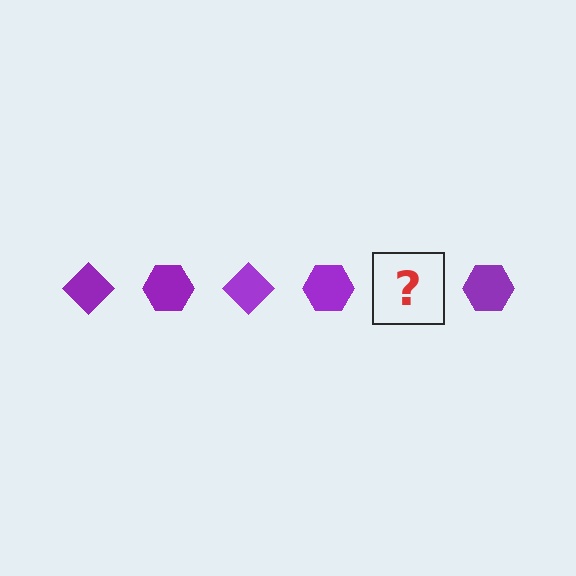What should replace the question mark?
The question mark should be replaced with a purple diamond.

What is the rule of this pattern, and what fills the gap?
The rule is that the pattern cycles through diamond, hexagon shapes in purple. The gap should be filled with a purple diamond.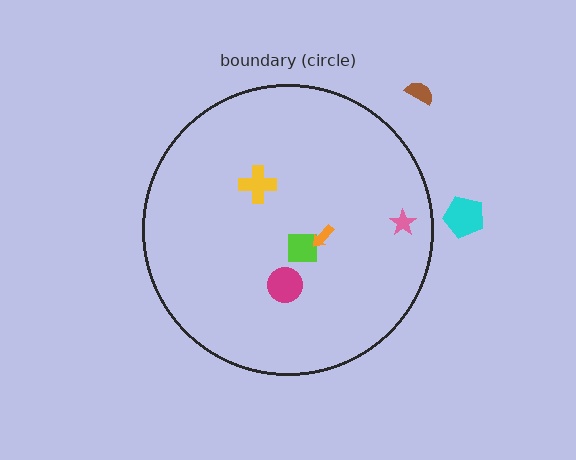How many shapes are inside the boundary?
5 inside, 2 outside.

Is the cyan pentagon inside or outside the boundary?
Outside.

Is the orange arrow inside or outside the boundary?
Inside.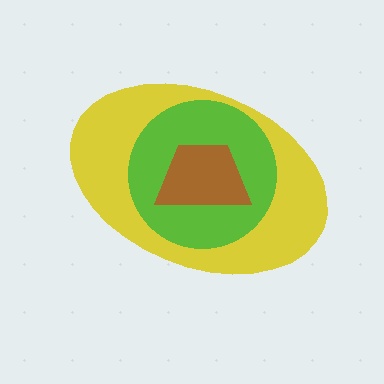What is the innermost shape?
The brown trapezoid.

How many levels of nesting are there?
3.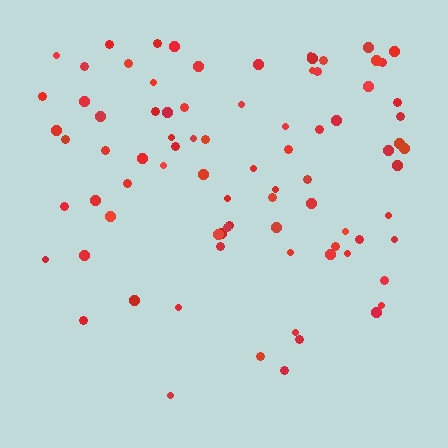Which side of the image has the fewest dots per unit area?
The bottom.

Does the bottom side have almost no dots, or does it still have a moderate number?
Still a moderate number, just noticeably fewer than the top.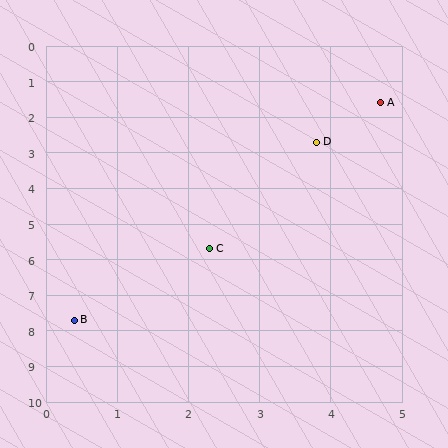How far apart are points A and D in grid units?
Points A and D are about 1.4 grid units apart.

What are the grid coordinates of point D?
Point D is at approximately (3.8, 2.7).